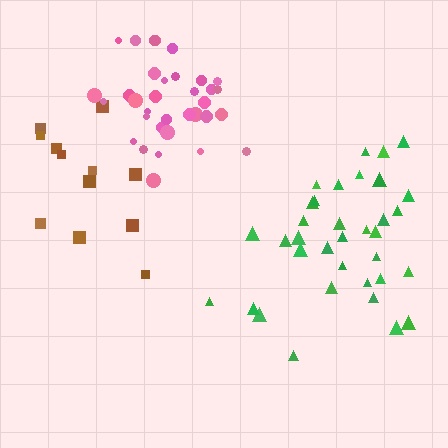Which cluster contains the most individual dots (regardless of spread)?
Green (35).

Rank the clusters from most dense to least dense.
pink, green, brown.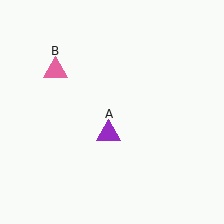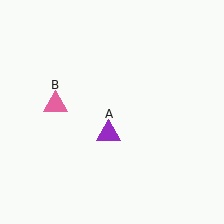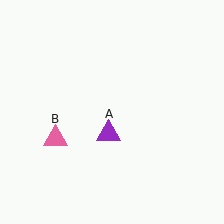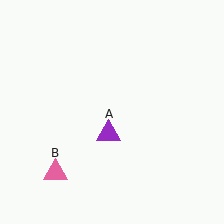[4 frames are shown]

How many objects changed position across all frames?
1 object changed position: pink triangle (object B).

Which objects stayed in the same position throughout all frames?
Purple triangle (object A) remained stationary.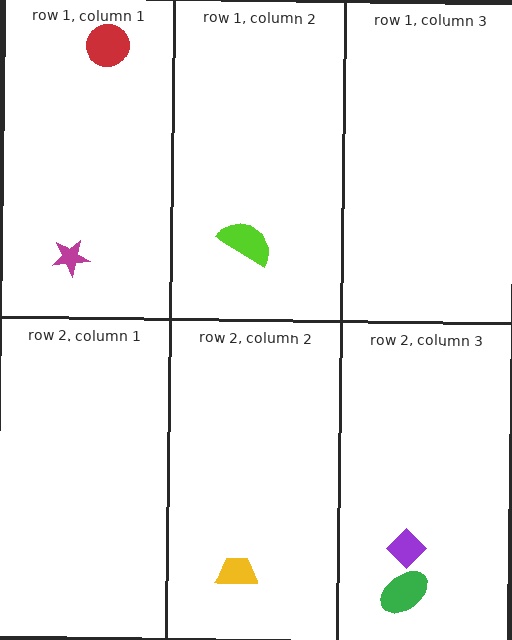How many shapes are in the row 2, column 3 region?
2.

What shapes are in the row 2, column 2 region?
The yellow trapezoid.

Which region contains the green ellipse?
The row 2, column 3 region.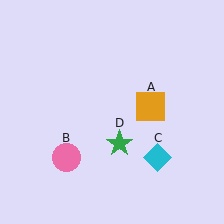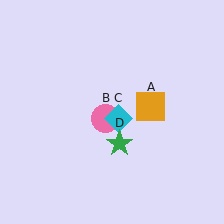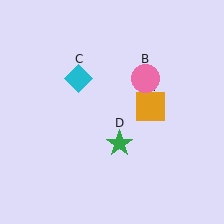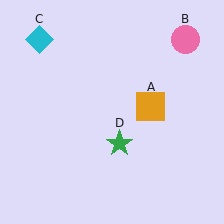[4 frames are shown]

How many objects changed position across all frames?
2 objects changed position: pink circle (object B), cyan diamond (object C).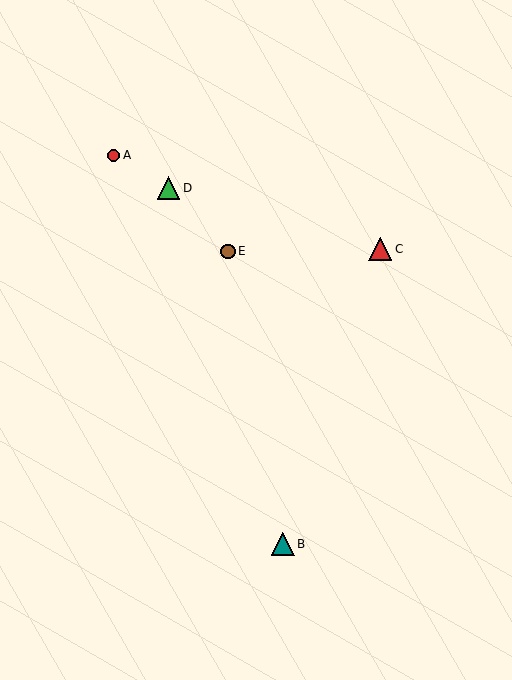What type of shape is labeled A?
Shape A is a red circle.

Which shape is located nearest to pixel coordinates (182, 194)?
The green triangle (labeled D) at (169, 188) is nearest to that location.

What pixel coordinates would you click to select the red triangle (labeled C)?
Click at (380, 249) to select the red triangle C.